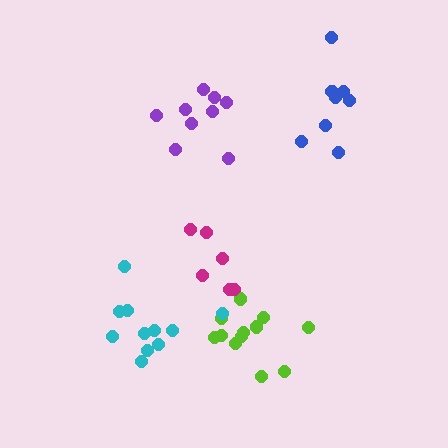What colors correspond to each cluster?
The clusters are colored: purple, lime, cyan, magenta, blue.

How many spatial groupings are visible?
There are 5 spatial groupings.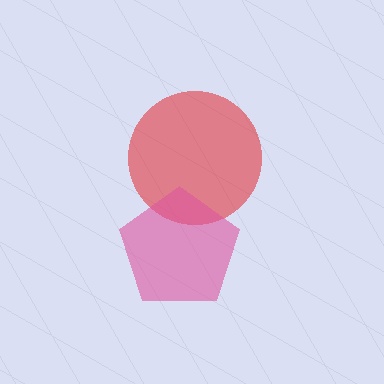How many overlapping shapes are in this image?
There are 2 overlapping shapes in the image.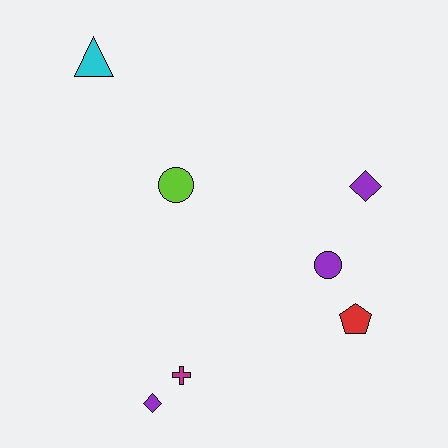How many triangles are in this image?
There is 1 triangle.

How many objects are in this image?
There are 7 objects.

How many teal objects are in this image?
There are no teal objects.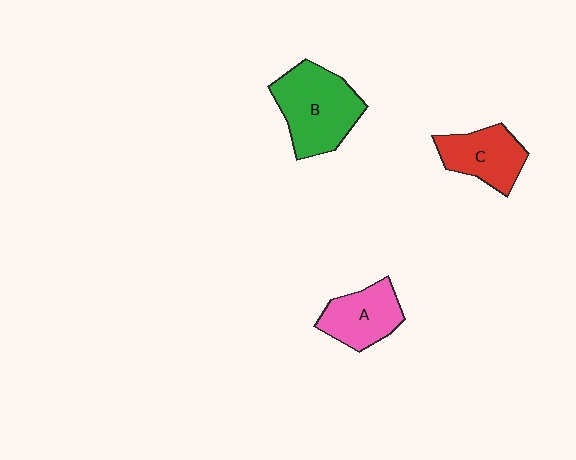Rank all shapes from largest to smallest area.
From largest to smallest: B (green), C (red), A (pink).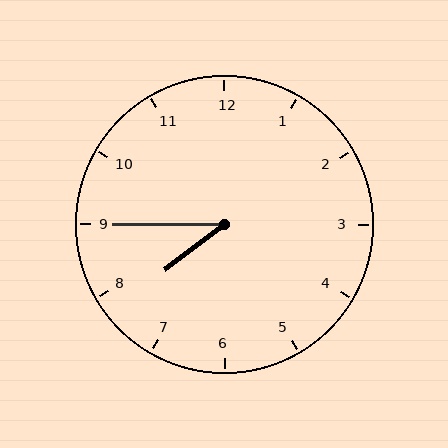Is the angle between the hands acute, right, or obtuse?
It is acute.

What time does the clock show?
7:45.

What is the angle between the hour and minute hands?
Approximately 38 degrees.